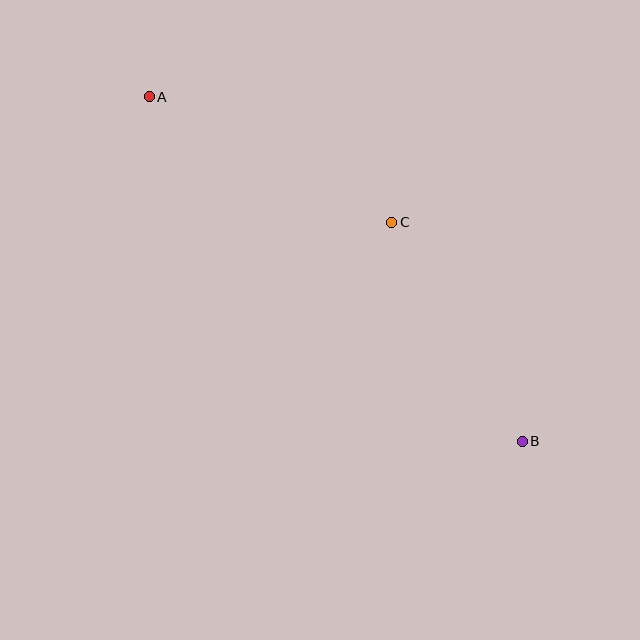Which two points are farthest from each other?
Points A and B are farthest from each other.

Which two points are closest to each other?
Points B and C are closest to each other.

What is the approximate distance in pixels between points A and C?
The distance between A and C is approximately 273 pixels.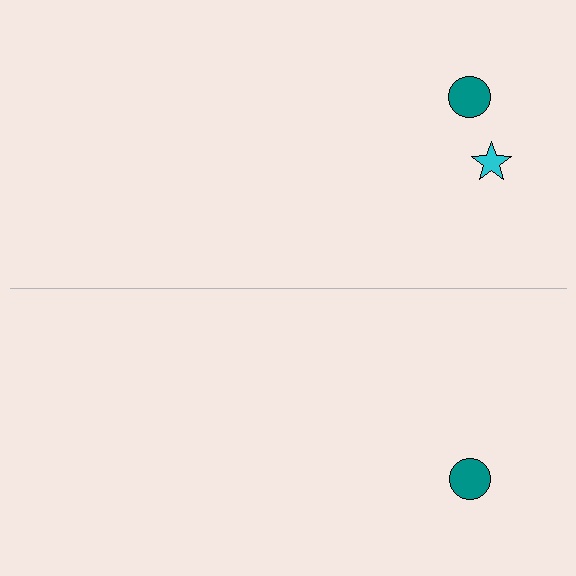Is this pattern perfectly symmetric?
No, the pattern is not perfectly symmetric. A cyan star is missing from the bottom side.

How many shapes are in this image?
There are 3 shapes in this image.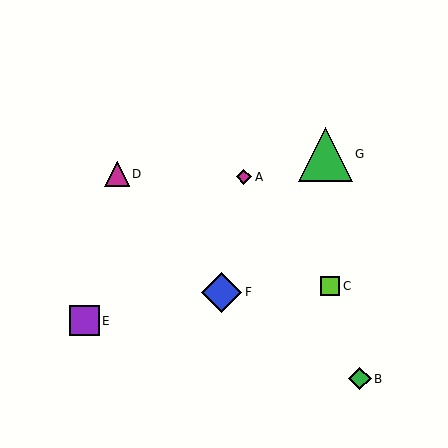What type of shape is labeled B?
Shape B is a green diamond.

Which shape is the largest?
The green triangle (labeled G) is the largest.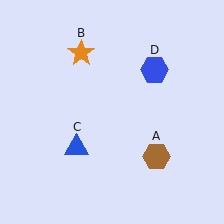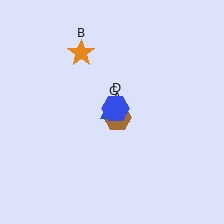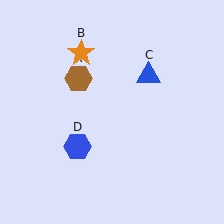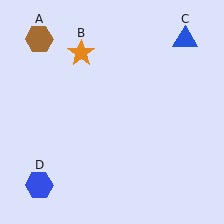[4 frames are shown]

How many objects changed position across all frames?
3 objects changed position: brown hexagon (object A), blue triangle (object C), blue hexagon (object D).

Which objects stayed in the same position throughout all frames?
Orange star (object B) remained stationary.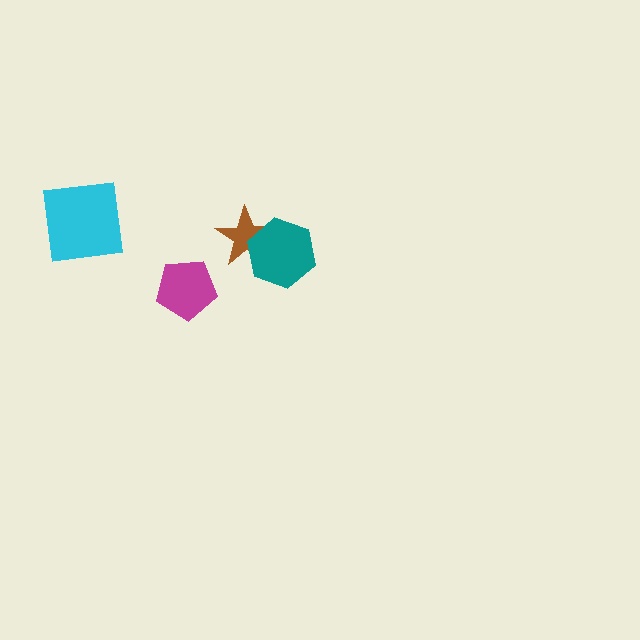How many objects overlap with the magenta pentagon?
0 objects overlap with the magenta pentagon.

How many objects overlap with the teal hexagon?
1 object overlaps with the teal hexagon.